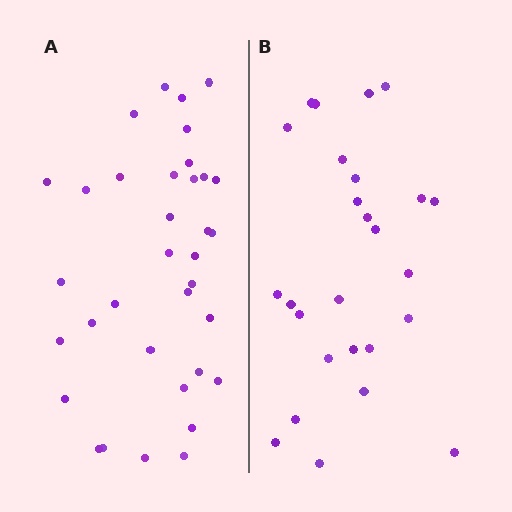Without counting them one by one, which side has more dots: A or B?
Region A (the left region) has more dots.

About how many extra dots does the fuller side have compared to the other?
Region A has roughly 8 or so more dots than region B.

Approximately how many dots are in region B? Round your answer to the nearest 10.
About 30 dots. (The exact count is 26, which rounds to 30.)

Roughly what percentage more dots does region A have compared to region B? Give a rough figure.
About 35% more.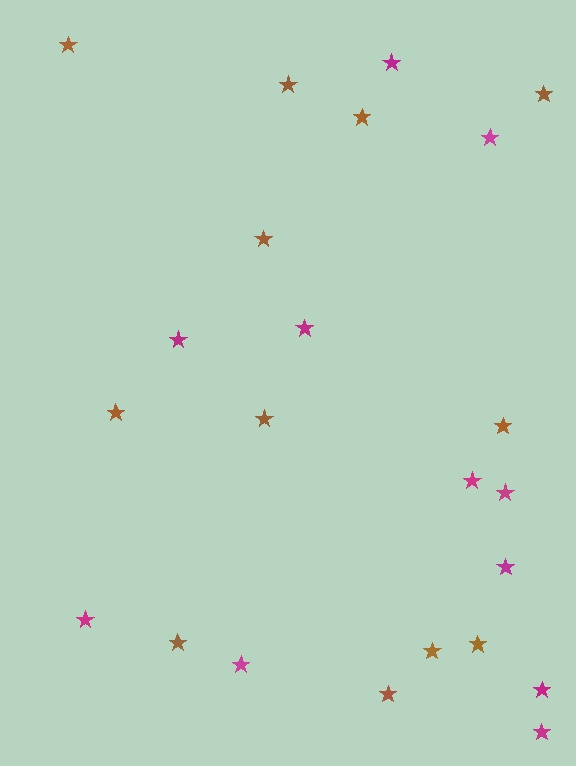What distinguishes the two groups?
There are 2 groups: one group of brown stars (12) and one group of magenta stars (11).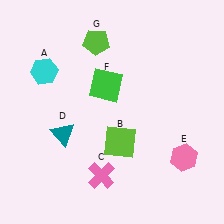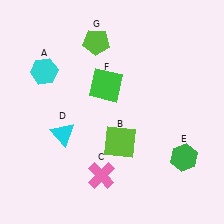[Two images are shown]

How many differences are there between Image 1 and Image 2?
There are 2 differences between the two images.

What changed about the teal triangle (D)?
In Image 1, D is teal. In Image 2, it changed to cyan.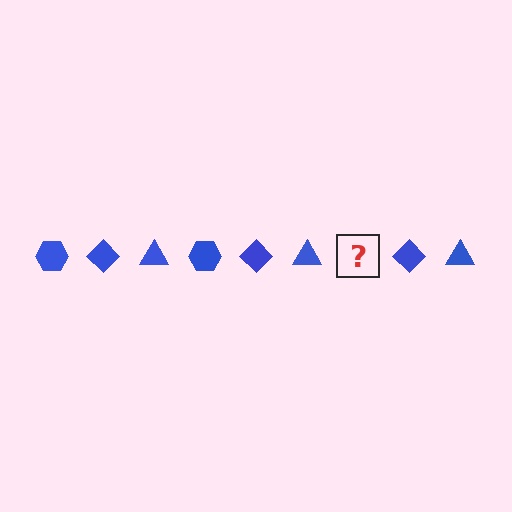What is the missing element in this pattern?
The missing element is a blue hexagon.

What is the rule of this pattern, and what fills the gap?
The rule is that the pattern cycles through hexagon, diamond, triangle shapes in blue. The gap should be filled with a blue hexagon.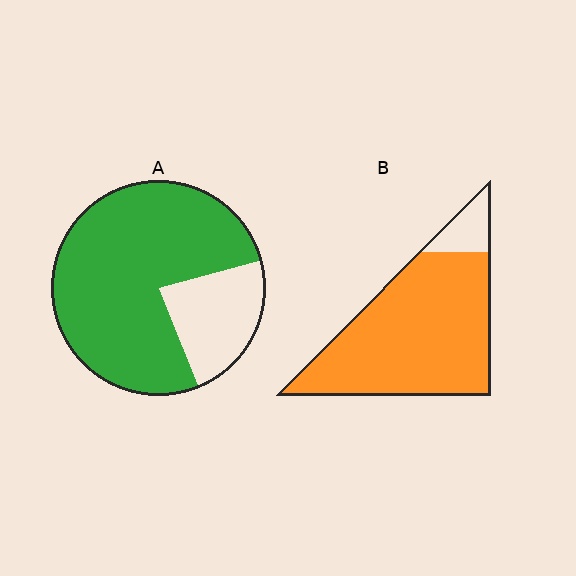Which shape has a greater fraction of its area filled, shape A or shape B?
Shape B.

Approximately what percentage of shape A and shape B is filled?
A is approximately 75% and B is approximately 90%.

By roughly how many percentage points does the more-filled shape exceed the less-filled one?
By roughly 10 percentage points (B over A).